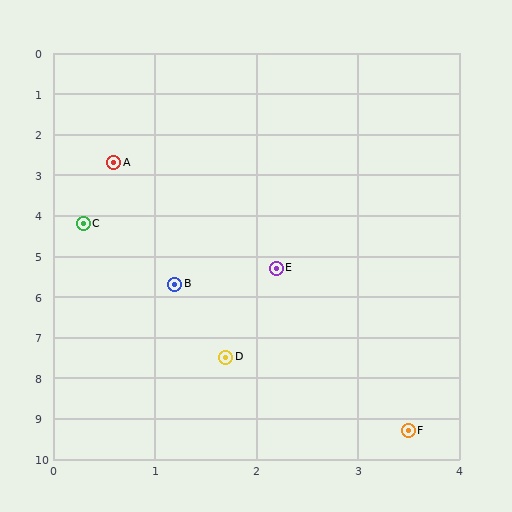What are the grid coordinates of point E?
Point E is at approximately (2.2, 5.3).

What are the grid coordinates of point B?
Point B is at approximately (1.2, 5.7).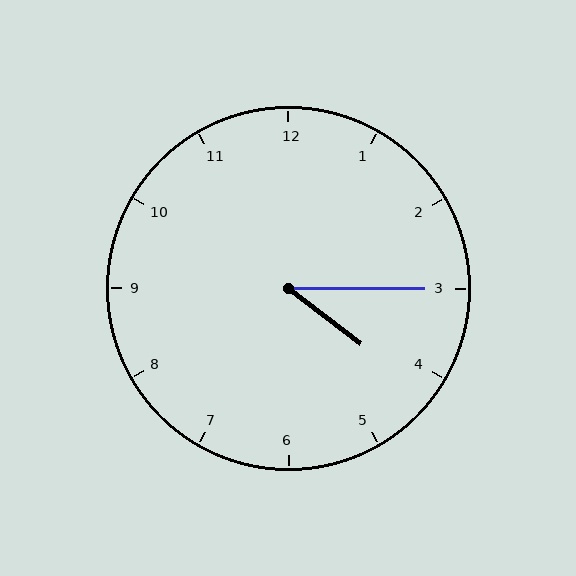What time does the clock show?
4:15.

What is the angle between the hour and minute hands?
Approximately 38 degrees.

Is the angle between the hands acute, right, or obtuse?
It is acute.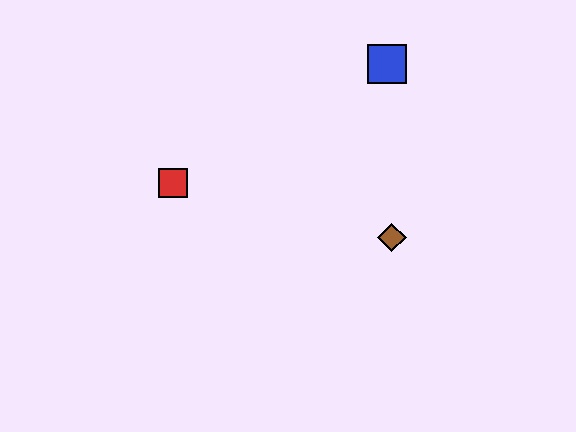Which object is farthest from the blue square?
The red square is farthest from the blue square.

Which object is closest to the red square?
The brown diamond is closest to the red square.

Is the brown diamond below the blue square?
Yes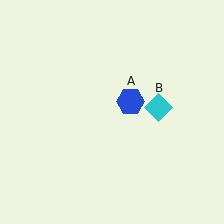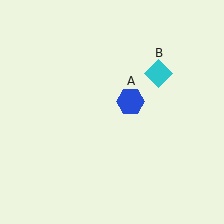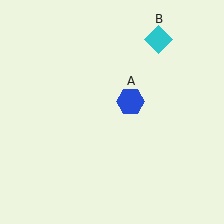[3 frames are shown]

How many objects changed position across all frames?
1 object changed position: cyan diamond (object B).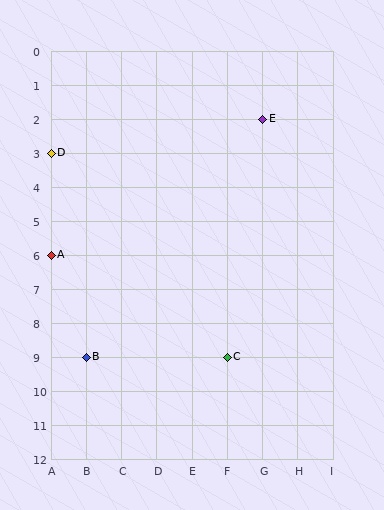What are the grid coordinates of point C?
Point C is at grid coordinates (F, 9).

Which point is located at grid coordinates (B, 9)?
Point B is at (B, 9).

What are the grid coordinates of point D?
Point D is at grid coordinates (A, 3).